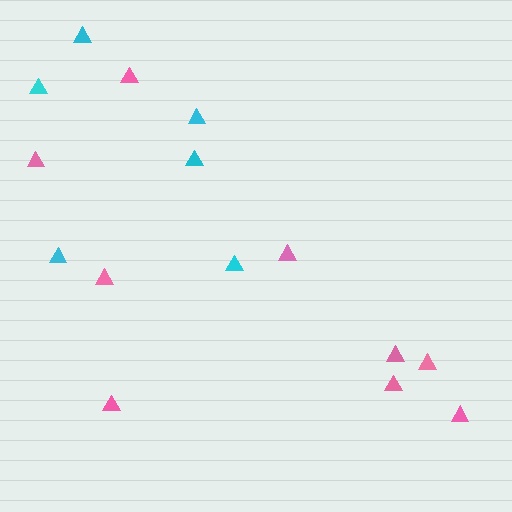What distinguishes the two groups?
There are 2 groups: one group of pink triangles (9) and one group of cyan triangles (6).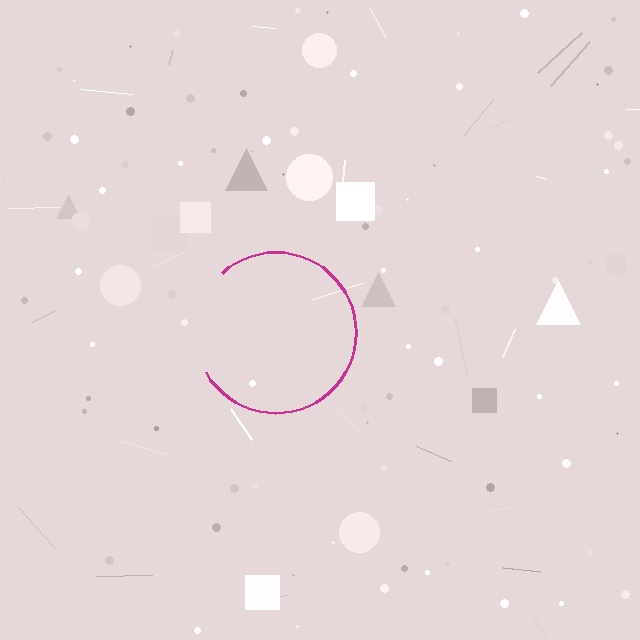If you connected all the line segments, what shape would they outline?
They would outline a circle.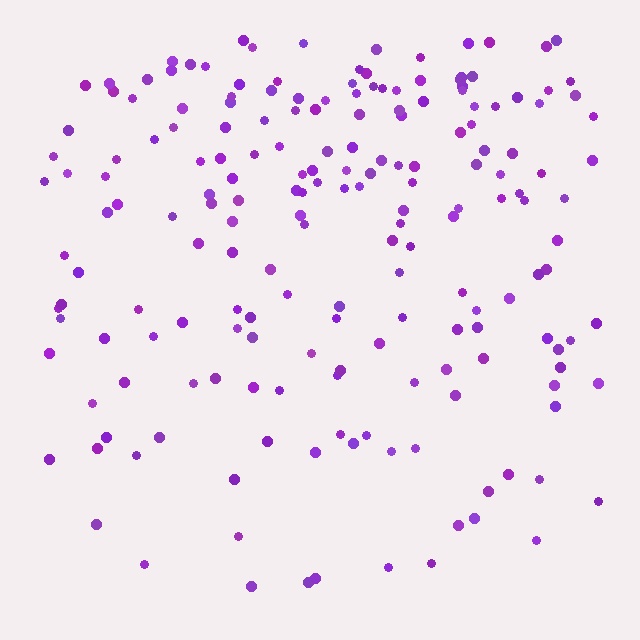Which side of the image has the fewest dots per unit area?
The bottom.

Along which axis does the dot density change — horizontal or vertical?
Vertical.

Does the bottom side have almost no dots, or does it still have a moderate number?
Still a moderate number, just noticeably fewer than the top.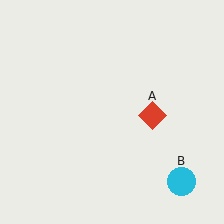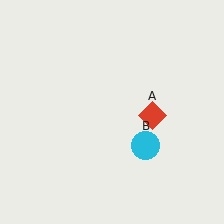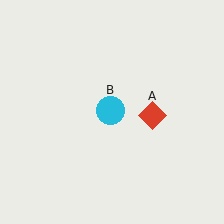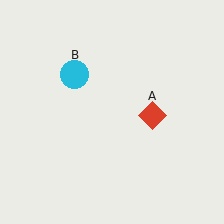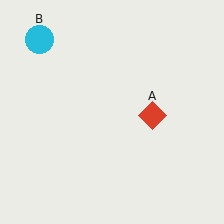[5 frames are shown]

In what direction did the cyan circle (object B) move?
The cyan circle (object B) moved up and to the left.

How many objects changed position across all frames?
1 object changed position: cyan circle (object B).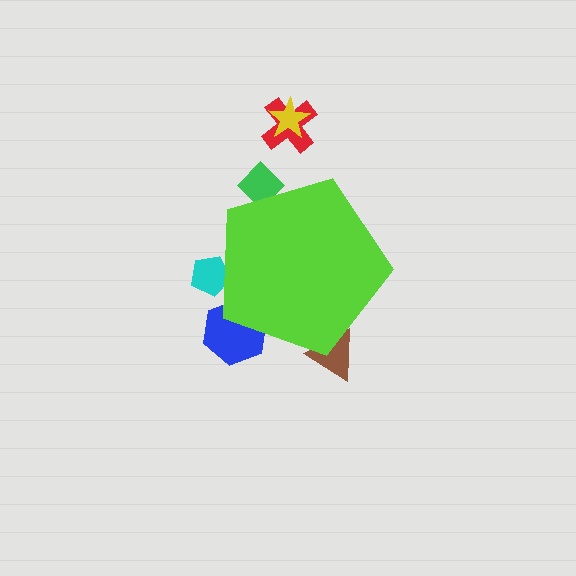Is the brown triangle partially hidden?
Yes, the brown triangle is partially hidden behind the lime pentagon.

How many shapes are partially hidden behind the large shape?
4 shapes are partially hidden.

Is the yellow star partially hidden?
No, the yellow star is fully visible.